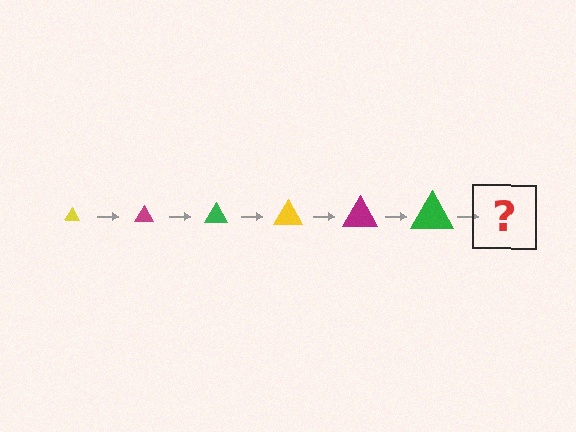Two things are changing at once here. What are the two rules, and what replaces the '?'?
The two rules are that the triangle grows larger each step and the color cycles through yellow, magenta, and green. The '?' should be a yellow triangle, larger than the previous one.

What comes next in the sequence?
The next element should be a yellow triangle, larger than the previous one.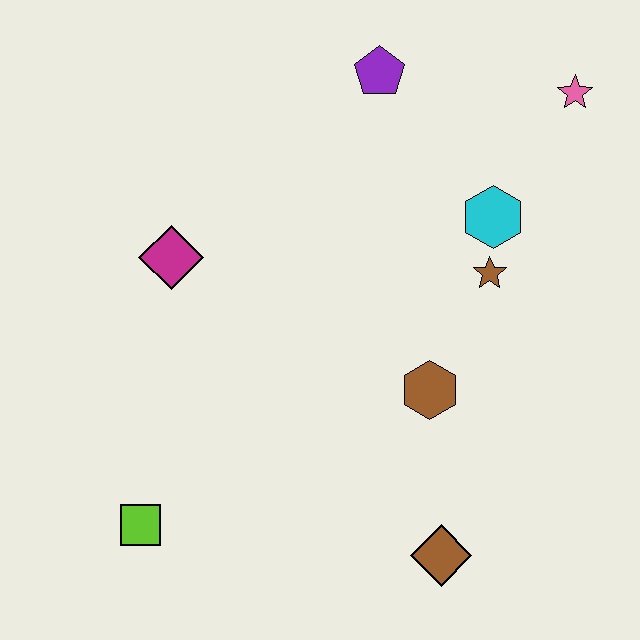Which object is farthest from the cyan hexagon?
The lime square is farthest from the cyan hexagon.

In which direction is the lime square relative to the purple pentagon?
The lime square is below the purple pentagon.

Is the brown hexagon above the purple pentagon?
No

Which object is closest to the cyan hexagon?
The brown star is closest to the cyan hexagon.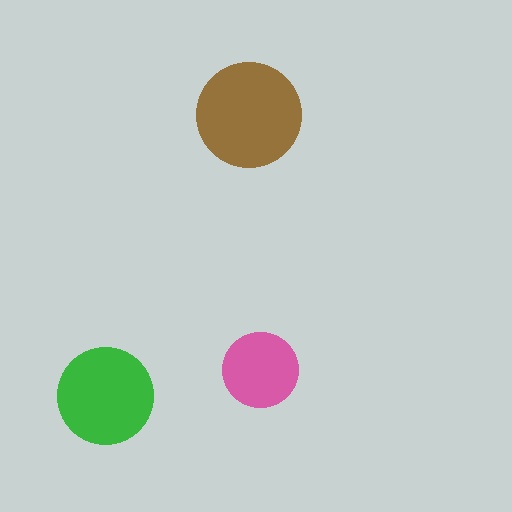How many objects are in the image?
There are 3 objects in the image.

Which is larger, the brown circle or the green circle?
The brown one.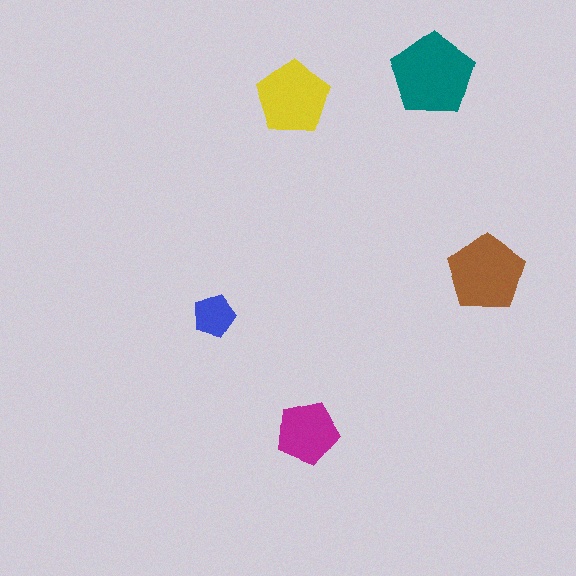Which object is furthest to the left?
The blue pentagon is leftmost.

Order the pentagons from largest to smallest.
the teal one, the brown one, the yellow one, the magenta one, the blue one.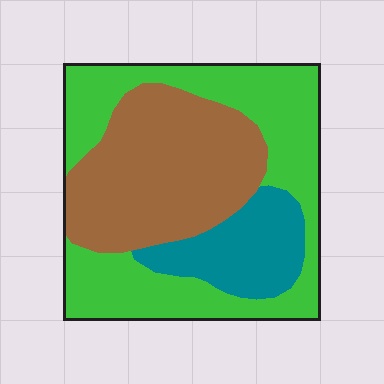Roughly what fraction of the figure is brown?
Brown covers around 40% of the figure.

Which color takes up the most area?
Green, at roughly 45%.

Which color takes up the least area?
Teal, at roughly 15%.